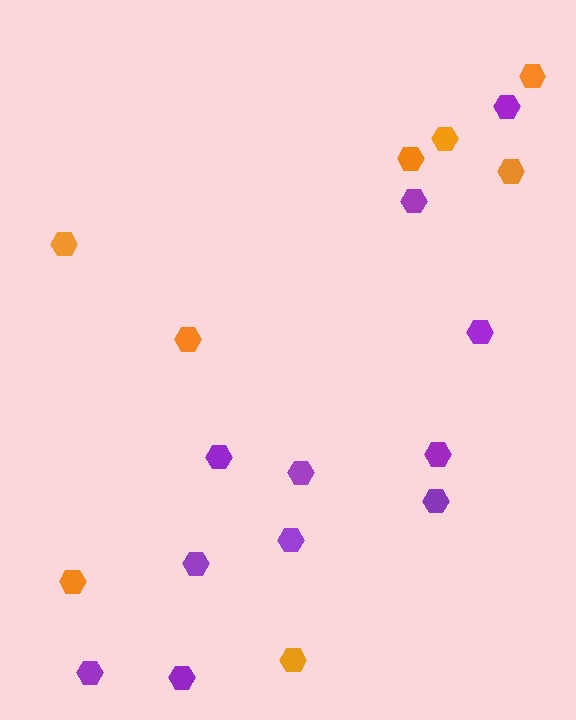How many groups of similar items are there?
There are 2 groups: one group of purple hexagons (11) and one group of orange hexagons (8).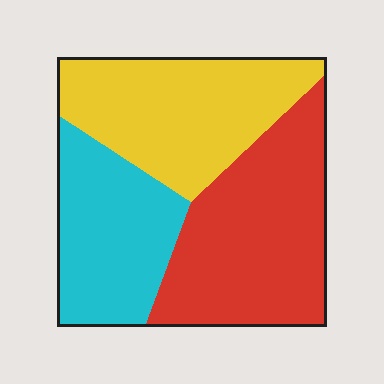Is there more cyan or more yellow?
Yellow.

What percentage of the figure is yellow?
Yellow takes up about one third (1/3) of the figure.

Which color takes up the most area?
Red, at roughly 40%.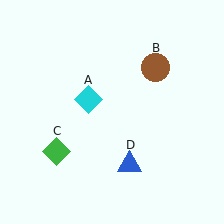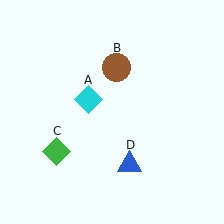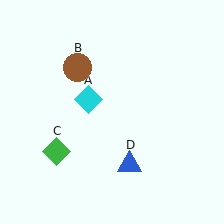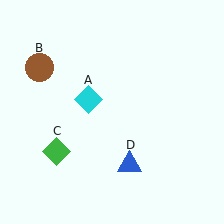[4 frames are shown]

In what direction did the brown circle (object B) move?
The brown circle (object B) moved left.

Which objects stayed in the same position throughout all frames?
Cyan diamond (object A) and green diamond (object C) and blue triangle (object D) remained stationary.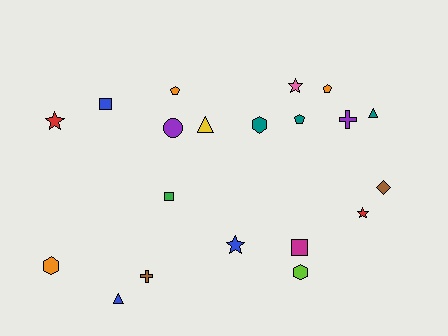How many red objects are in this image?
There are 2 red objects.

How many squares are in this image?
There are 3 squares.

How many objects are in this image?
There are 20 objects.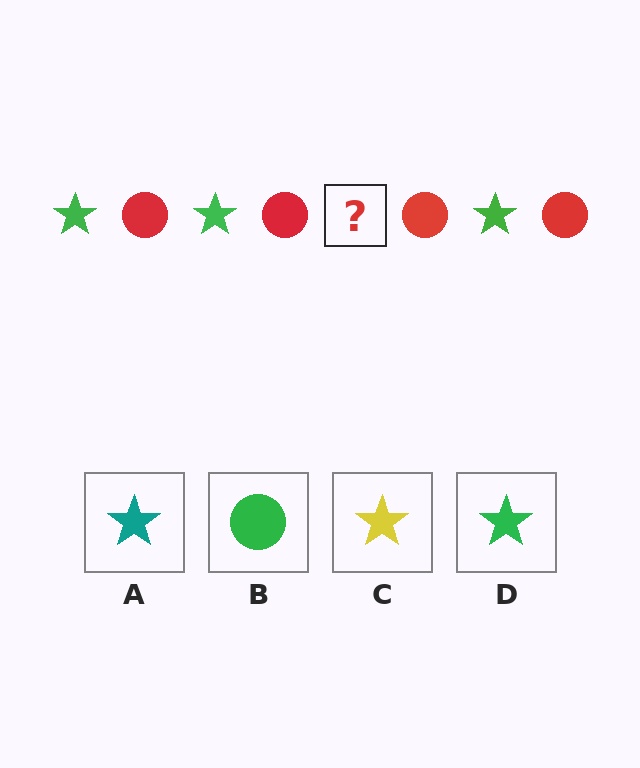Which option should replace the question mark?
Option D.